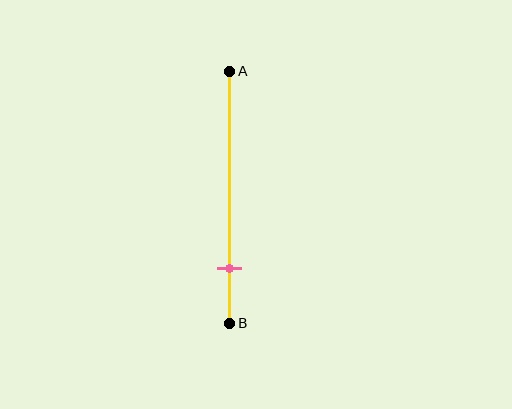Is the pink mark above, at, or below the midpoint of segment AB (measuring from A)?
The pink mark is below the midpoint of segment AB.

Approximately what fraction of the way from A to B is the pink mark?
The pink mark is approximately 80% of the way from A to B.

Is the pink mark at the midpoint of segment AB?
No, the mark is at about 80% from A, not at the 50% midpoint.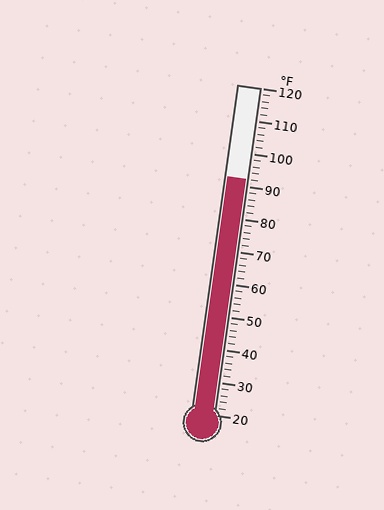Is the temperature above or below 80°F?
The temperature is above 80°F.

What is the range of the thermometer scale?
The thermometer scale ranges from 20°F to 120°F.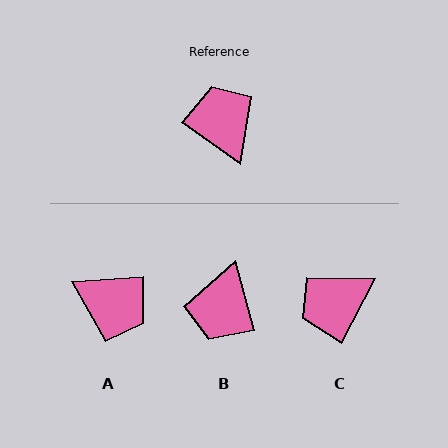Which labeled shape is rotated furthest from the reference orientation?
B, about 141 degrees away.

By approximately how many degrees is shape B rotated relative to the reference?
Approximately 141 degrees counter-clockwise.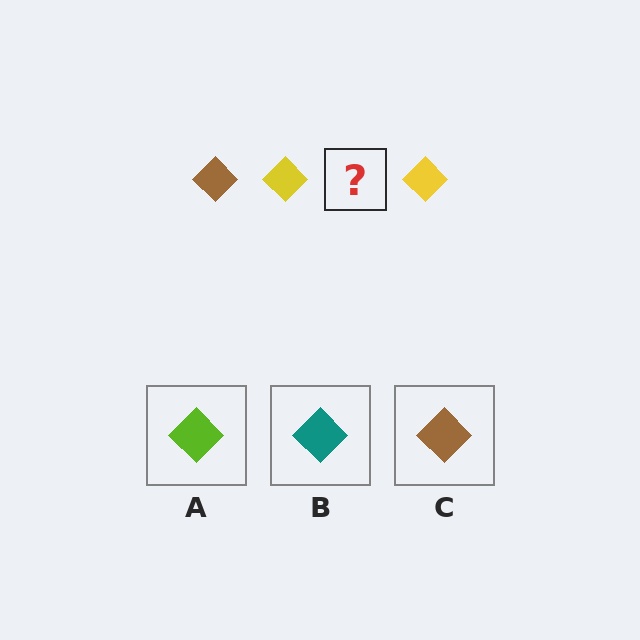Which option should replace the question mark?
Option C.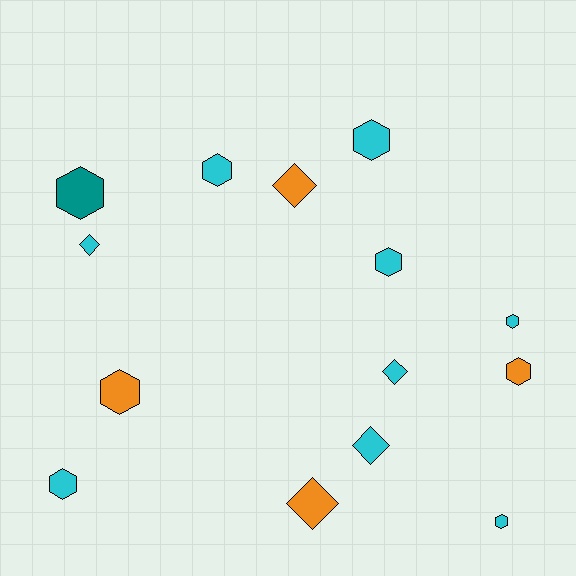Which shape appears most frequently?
Hexagon, with 9 objects.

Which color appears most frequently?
Cyan, with 9 objects.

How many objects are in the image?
There are 14 objects.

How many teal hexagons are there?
There is 1 teal hexagon.